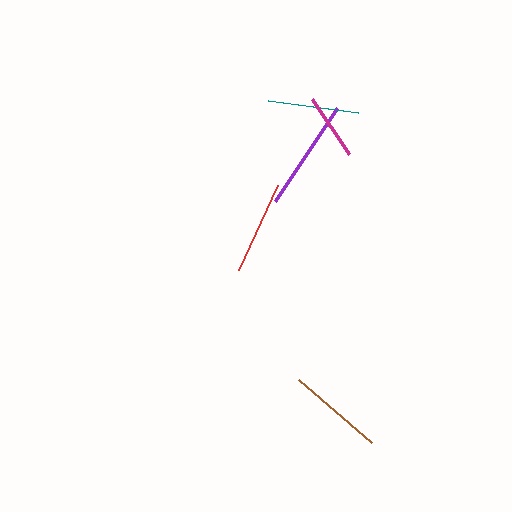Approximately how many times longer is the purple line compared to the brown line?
The purple line is approximately 1.2 times the length of the brown line.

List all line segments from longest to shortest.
From longest to shortest: purple, brown, red, teal, magenta.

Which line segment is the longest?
The purple line is the longest at approximately 112 pixels.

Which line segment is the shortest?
The magenta line is the shortest at approximately 66 pixels.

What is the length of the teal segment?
The teal segment is approximately 92 pixels long.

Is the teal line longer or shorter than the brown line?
The brown line is longer than the teal line.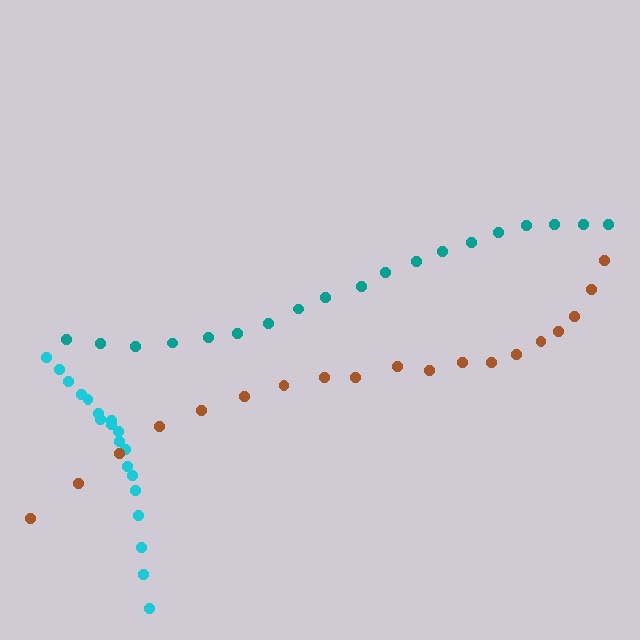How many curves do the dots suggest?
There are 3 distinct paths.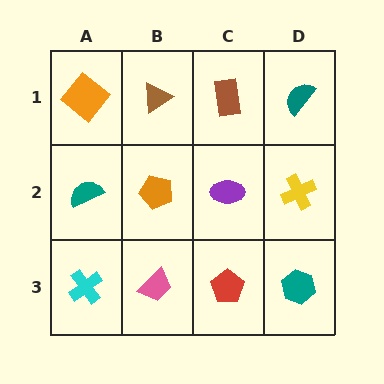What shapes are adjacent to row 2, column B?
A brown triangle (row 1, column B), a pink trapezoid (row 3, column B), a teal semicircle (row 2, column A), a purple ellipse (row 2, column C).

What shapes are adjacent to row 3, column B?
An orange pentagon (row 2, column B), a cyan cross (row 3, column A), a red pentagon (row 3, column C).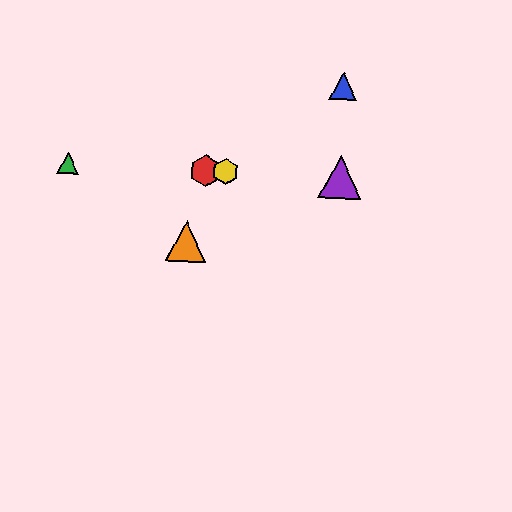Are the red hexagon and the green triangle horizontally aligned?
Yes, both are at y≈170.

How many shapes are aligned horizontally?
4 shapes (the red hexagon, the green triangle, the yellow hexagon, the purple triangle) are aligned horizontally.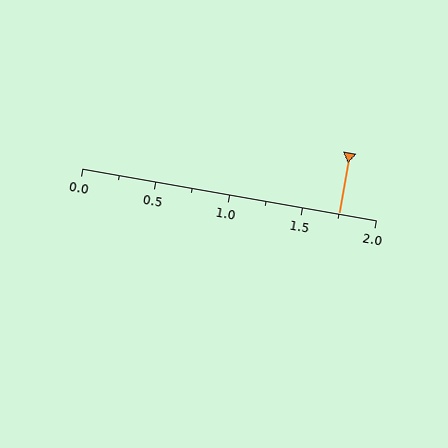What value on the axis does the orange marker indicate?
The marker indicates approximately 1.75.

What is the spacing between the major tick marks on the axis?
The major ticks are spaced 0.5 apart.